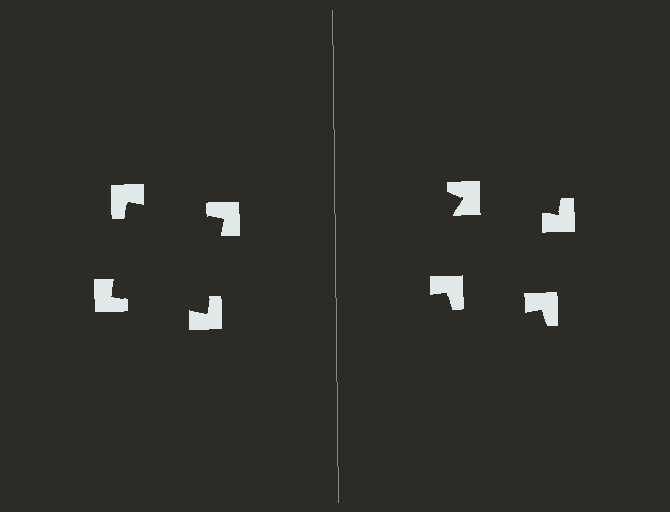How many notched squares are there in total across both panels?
8 — 4 on each side.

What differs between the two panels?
The notched squares are positioned identically on both sides; only the wedge orientations differ. On the left they align to a square; on the right they are misaligned.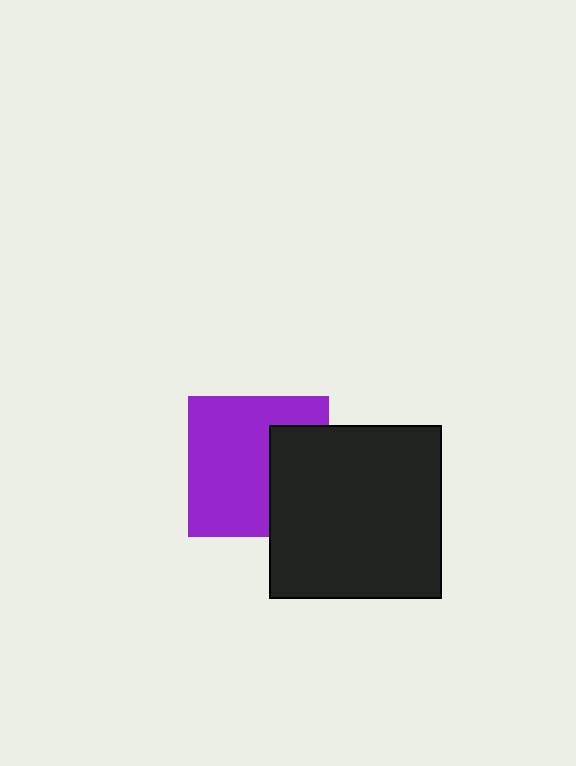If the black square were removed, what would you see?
You would see the complete purple square.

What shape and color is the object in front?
The object in front is a black square.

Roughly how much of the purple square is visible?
Most of it is visible (roughly 67%).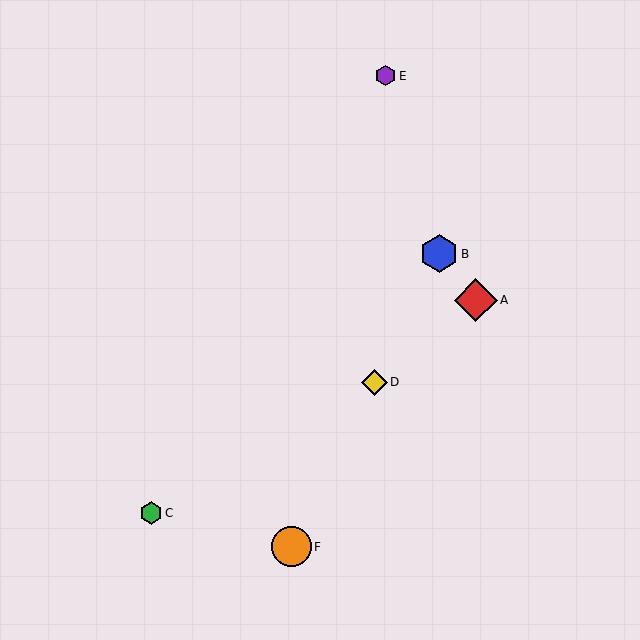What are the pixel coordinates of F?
Object F is at (291, 547).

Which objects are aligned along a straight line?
Objects B, D, F are aligned along a straight line.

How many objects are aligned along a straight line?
3 objects (B, D, F) are aligned along a straight line.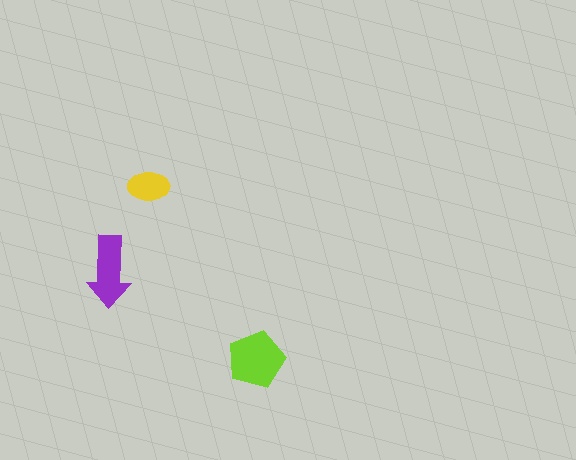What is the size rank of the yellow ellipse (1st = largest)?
3rd.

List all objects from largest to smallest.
The lime pentagon, the purple arrow, the yellow ellipse.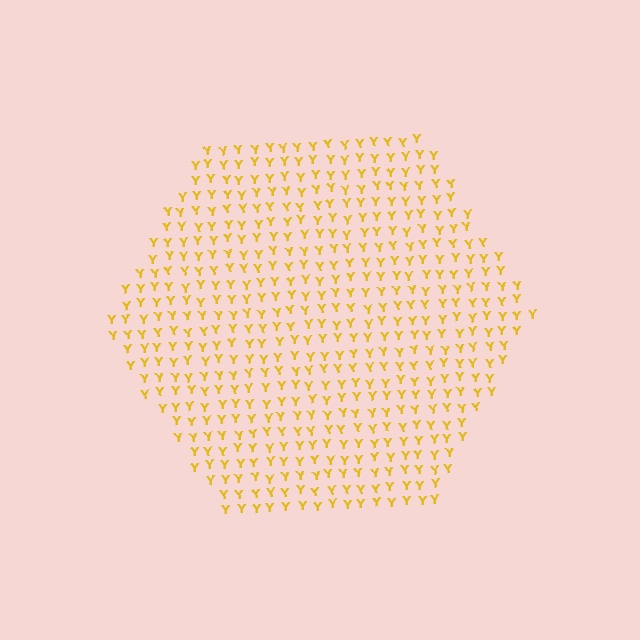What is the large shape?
The large shape is a hexagon.